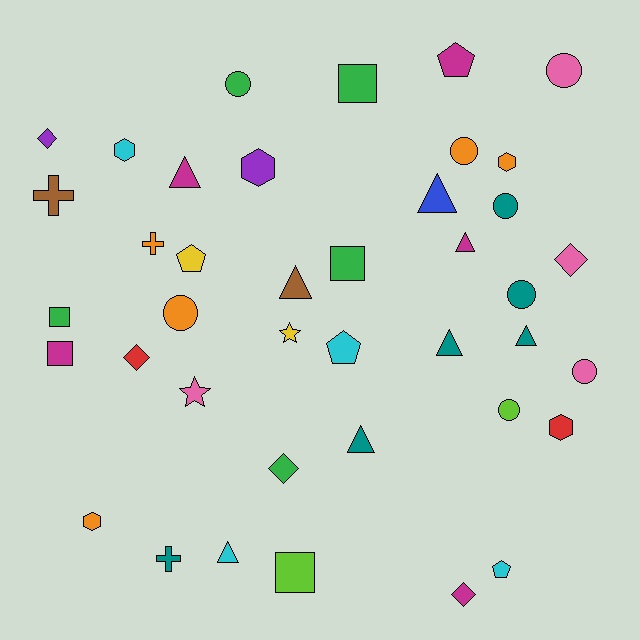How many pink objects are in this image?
There are 4 pink objects.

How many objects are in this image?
There are 40 objects.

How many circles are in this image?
There are 8 circles.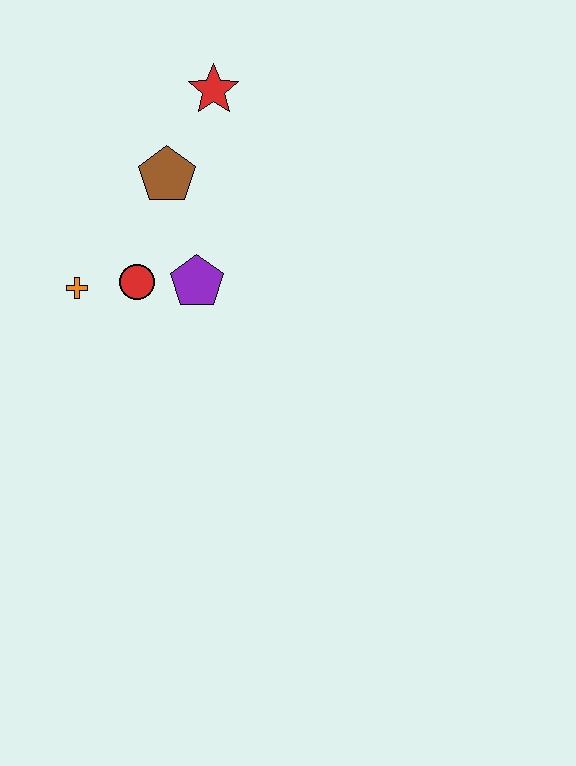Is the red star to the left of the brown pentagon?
No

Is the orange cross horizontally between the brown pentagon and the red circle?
No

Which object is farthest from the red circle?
The red star is farthest from the red circle.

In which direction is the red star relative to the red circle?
The red star is above the red circle.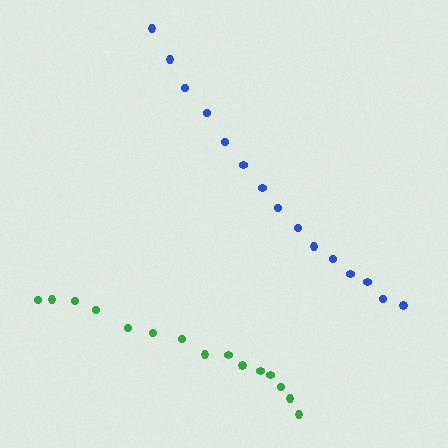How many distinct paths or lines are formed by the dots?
There are 2 distinct paths.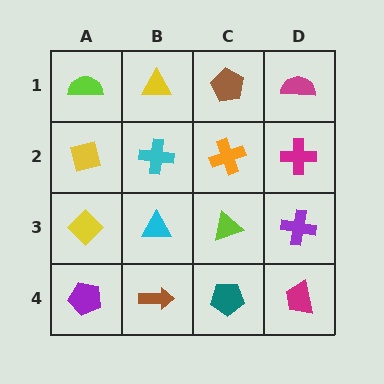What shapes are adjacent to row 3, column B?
A cyan cross (row 2, column B), a brown arrow (row 4, column B), a yellow diamond (row 3, column A), a lime triangle (row 3, column C).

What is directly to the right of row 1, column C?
A magenta semicircle.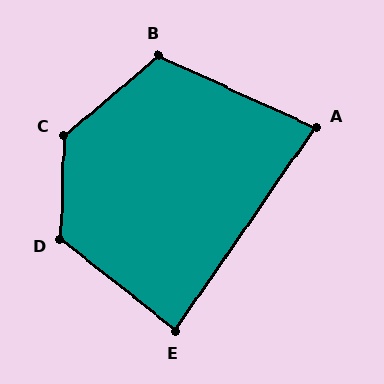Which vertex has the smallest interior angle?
A, at approximately 80 degrees.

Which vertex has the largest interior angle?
C, at approximately 132 degrees.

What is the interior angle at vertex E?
Approximately 86 degrees (approximately right).